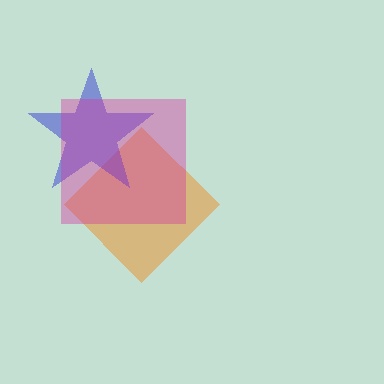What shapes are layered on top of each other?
The layered shapes are: an orange diamond, a blue star, a magenta square.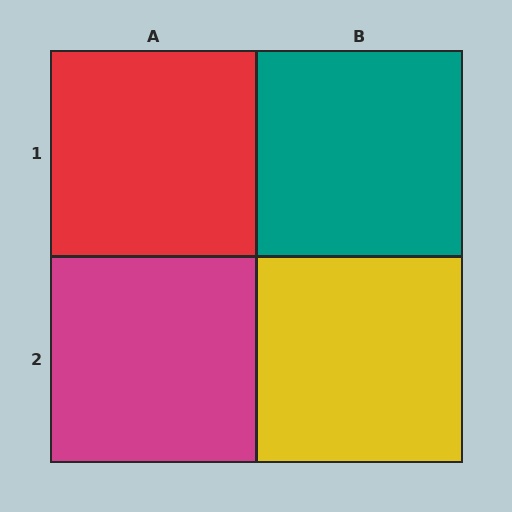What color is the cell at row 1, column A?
Red.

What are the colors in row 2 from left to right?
Magenta, yellow.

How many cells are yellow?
1 cell is yellow.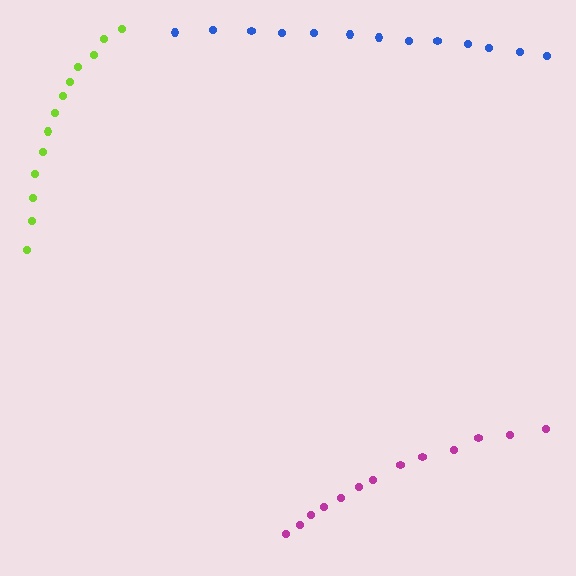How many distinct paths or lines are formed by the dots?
There are 3 distinct paths.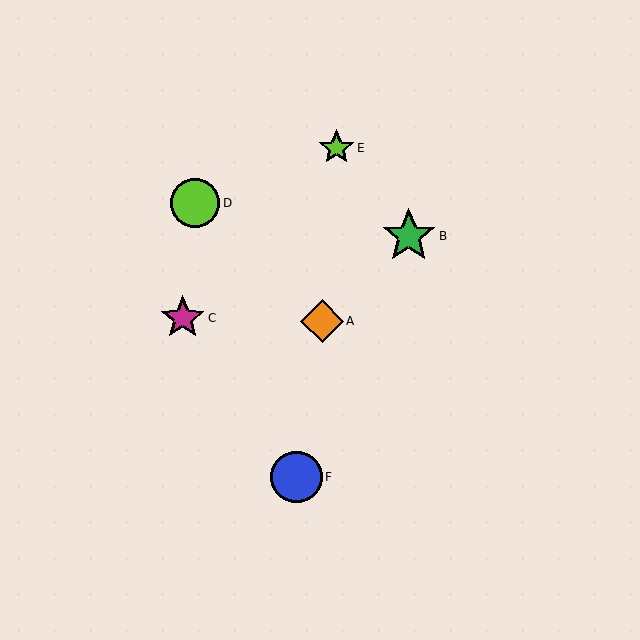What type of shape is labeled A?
Shape A is an orange diamond.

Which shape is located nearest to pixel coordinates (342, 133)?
The lime star (labeled E) at (336, 148) is nearest to that location.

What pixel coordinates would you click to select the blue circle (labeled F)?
Click at (296, 477) to select the blue circle F.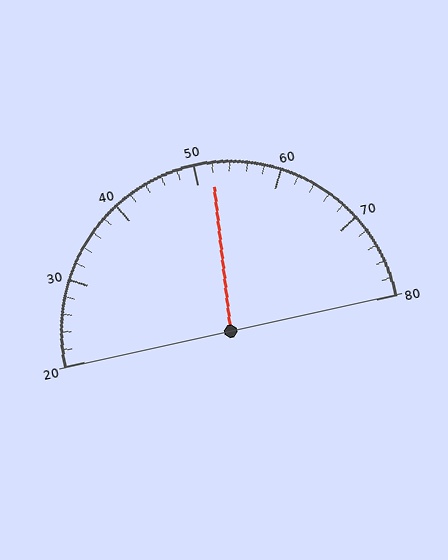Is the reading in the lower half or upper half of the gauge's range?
The reading is in the upper half of the range (20 to 80).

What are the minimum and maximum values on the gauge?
The gauge ranges from 20 to 80.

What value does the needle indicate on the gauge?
The needle indicates approximately 52.